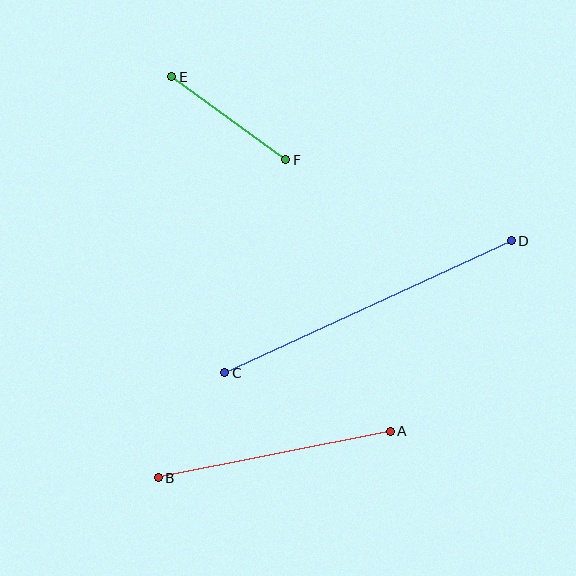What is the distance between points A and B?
The distance is approximately 237 pixels.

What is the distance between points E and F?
The distance is approximately 141 pixels.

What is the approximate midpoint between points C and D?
The midpoint is at approximately (368, 307) pixels.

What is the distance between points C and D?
The distance is approximately 315 pixels.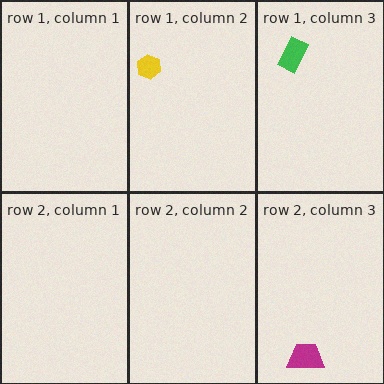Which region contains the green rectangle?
The row 1, column 3 region.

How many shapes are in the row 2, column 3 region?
1.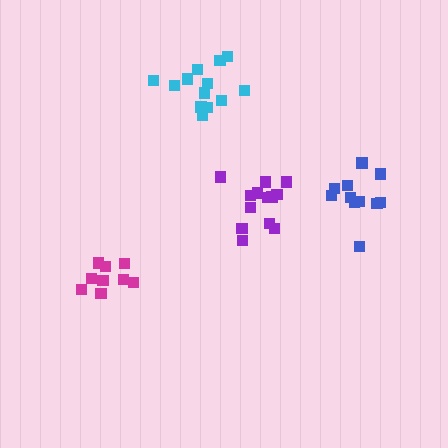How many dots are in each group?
Group 1: 9 dots, Group 2: 11 dots, Group 3: 14 dots, Group 4: 13 dots (47 total).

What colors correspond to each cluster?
The clusters are colored: magenta, blue, purple, cyan.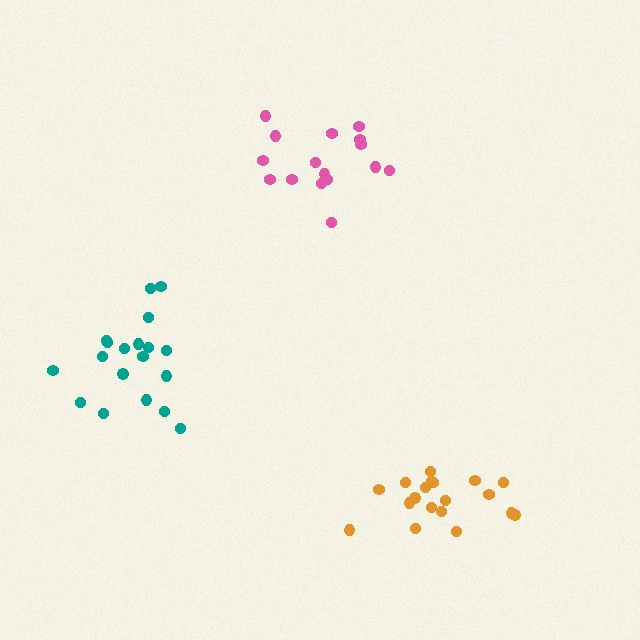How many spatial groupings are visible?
There are 3 spatial groupings.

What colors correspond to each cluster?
The clusters are colored: pink, orange, teal.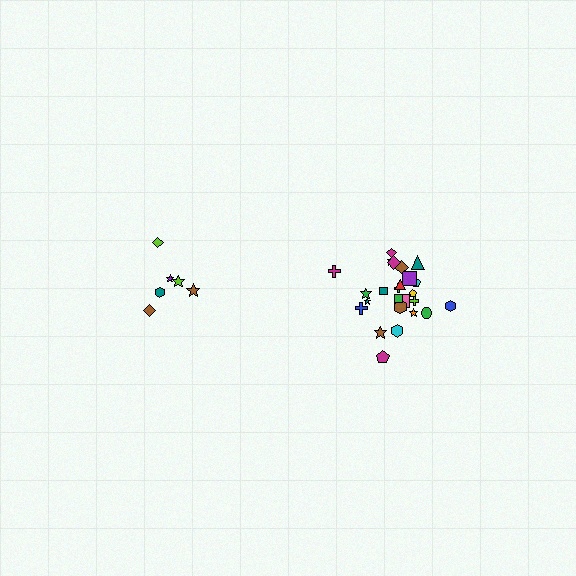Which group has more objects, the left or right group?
The right group.